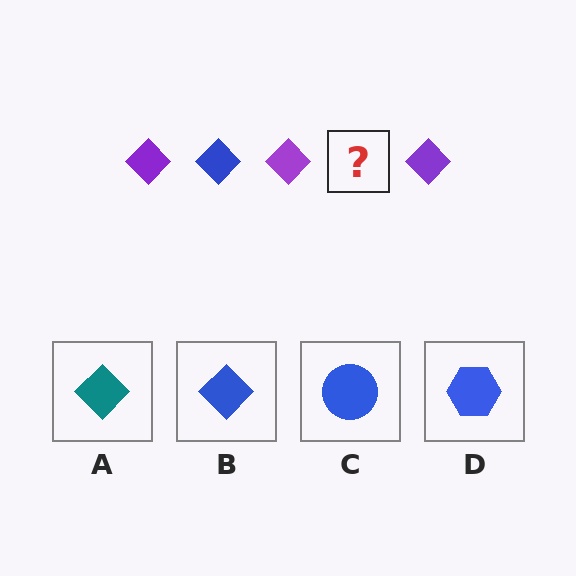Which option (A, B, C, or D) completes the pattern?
B.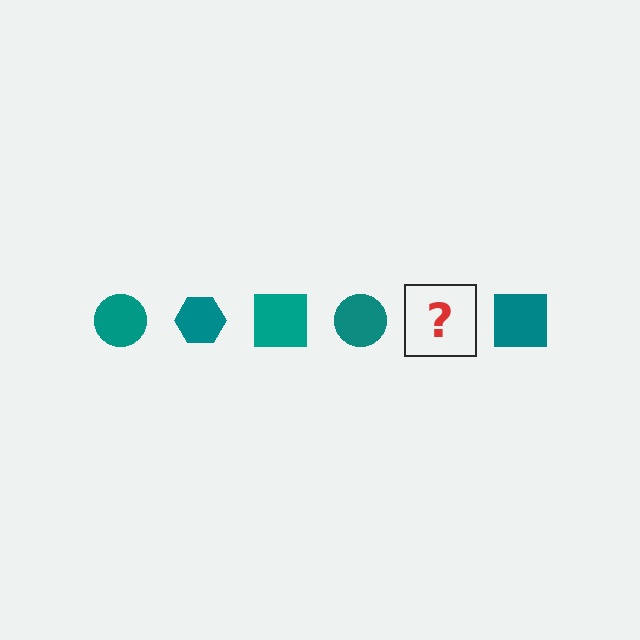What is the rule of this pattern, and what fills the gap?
The rule is that the pattern cycles through circle, hexagon, square shapes in teal. The gap should be filled with a teal hexagon.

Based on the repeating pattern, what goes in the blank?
The blank should be a teal hexagon.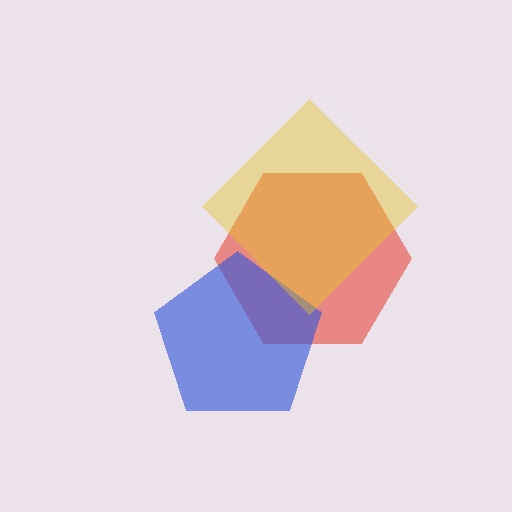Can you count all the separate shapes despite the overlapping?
Yes, there are 3 separate shapes.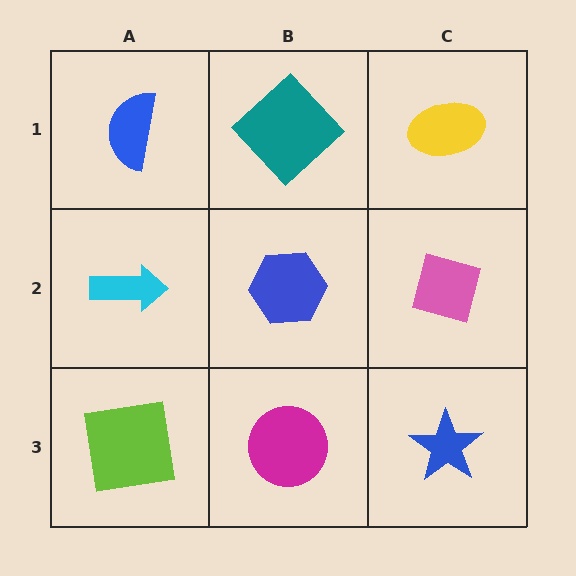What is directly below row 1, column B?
A blue hexagon.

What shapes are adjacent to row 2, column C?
A yellow ellipse (row 1, column C), a blue star (row 3, column C), a blue hexagon (row 2, column B).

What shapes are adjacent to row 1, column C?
A pink square (row 2, column C), a teal diamond (row 1, column B).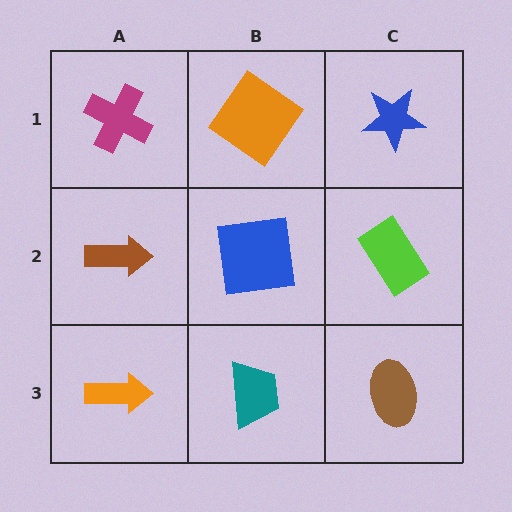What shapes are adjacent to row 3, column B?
A blue square (row 2, column B), an orange arrow (row 3, column A), a brown ellipse (row 3, column C).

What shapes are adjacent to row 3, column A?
A brown arrow (row 2, column A), a teal trapezoid (row 3, column B).